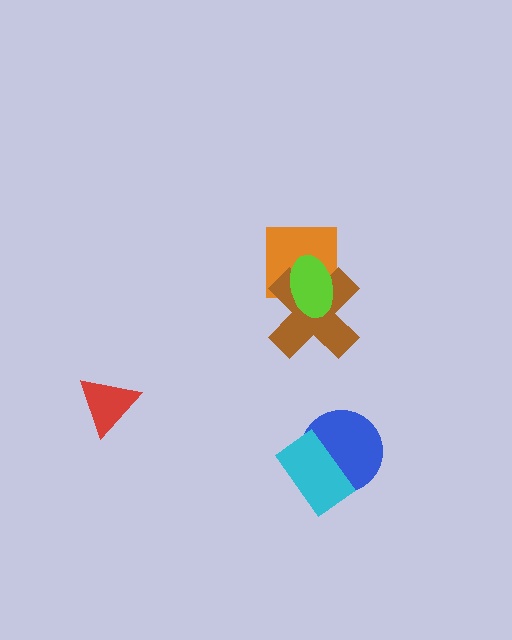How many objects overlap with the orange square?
2 objects overlap with the orange square.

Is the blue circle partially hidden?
Yes, it is partially covered by another shape.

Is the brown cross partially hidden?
Yes, it is partially covered by another shape.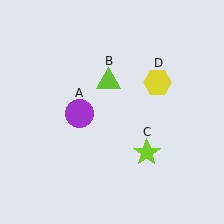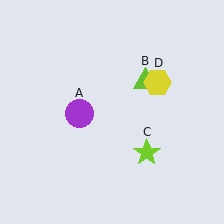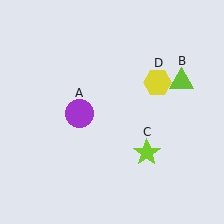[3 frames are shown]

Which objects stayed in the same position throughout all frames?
Purple circle (object A) and lime star (object C) and yellow hexagon (object D) remained stationary.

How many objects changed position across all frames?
1 object changed position: lime triangle (object B).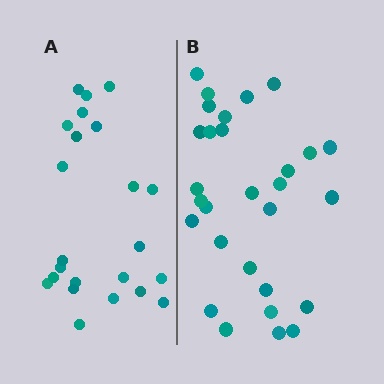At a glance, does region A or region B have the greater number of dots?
Region B (the right region) has more dots.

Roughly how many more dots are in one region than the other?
Region B has about 6 more dots than region A.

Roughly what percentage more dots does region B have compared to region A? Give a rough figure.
About 25% more.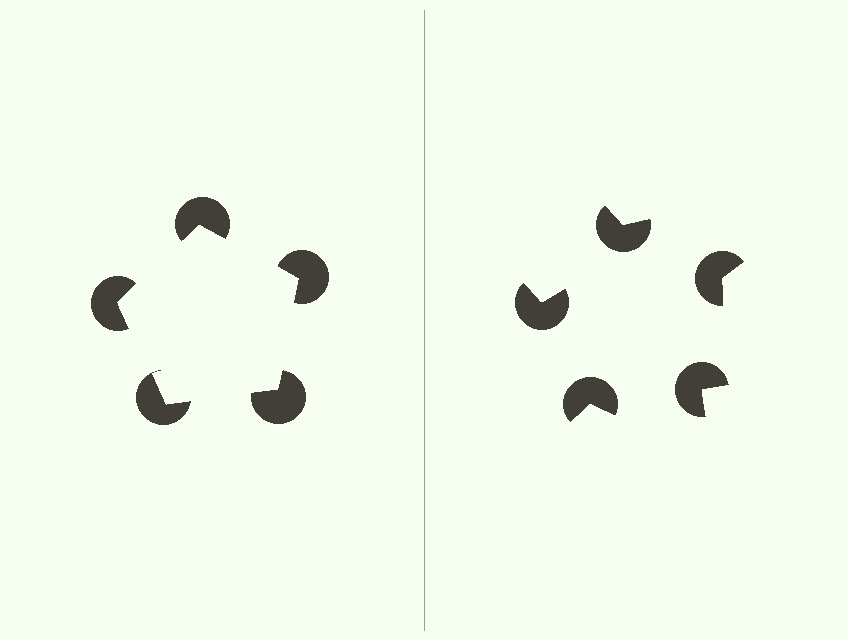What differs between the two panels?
The pac-man discs are positioned identically on both sides; only the wedge orientations differ. On the left they align to a pentagon; on the right they are misaligned.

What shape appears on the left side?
An illusory pentagon.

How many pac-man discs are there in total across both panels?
10 — 5 on each side.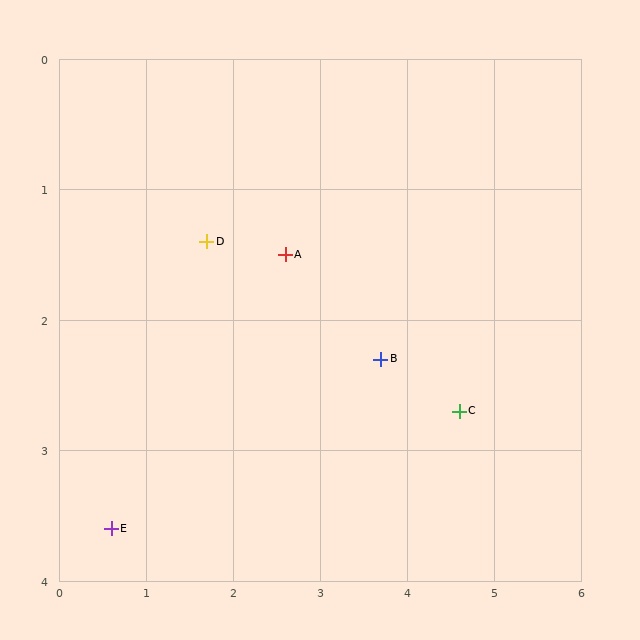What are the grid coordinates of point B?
Point B is at approximately (3.7, 2.3).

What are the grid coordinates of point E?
Point E is at approximately (0.6, 3.6).